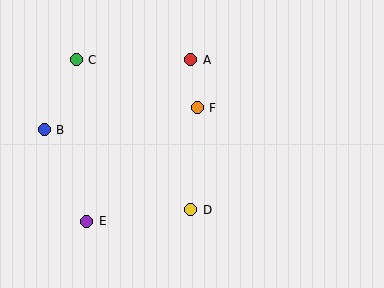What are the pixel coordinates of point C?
Point C is at (76, 60).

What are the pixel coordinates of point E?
Point E is at (87, 221).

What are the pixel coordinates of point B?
Point B is at (44, 130).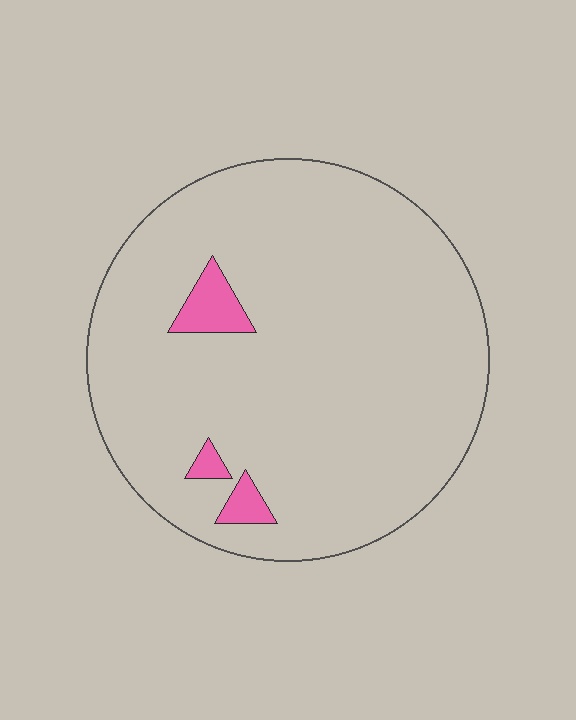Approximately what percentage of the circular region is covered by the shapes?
Approximately 5%.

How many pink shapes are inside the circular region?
3.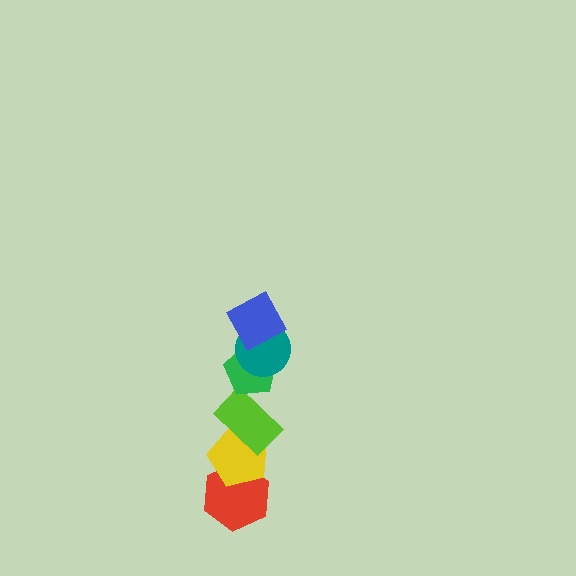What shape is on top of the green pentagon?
The teal circle is on top of the green pentagon.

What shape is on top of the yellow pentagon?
The lime rectangle is on top of the yellow pentagon.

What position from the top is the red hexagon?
The red hexagon is 6th from the top.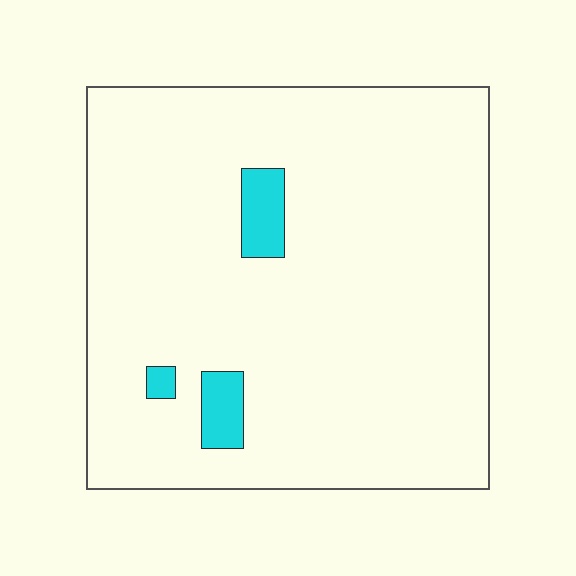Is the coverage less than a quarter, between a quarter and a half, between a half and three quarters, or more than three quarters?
Less than a quarter.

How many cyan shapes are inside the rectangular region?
3.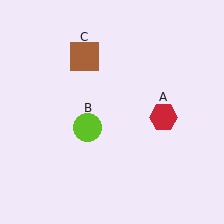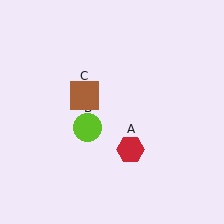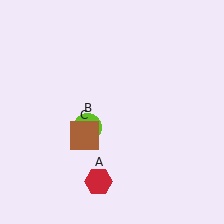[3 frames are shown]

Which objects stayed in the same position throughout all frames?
Lime circle (object B) remained stationary.